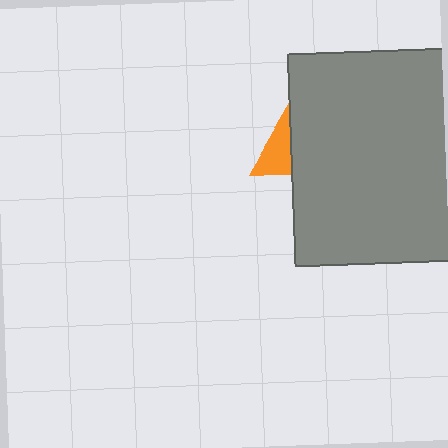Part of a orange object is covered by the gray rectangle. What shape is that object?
It is a triangle.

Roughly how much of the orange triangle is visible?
A small part of it is visible (roughly 32%).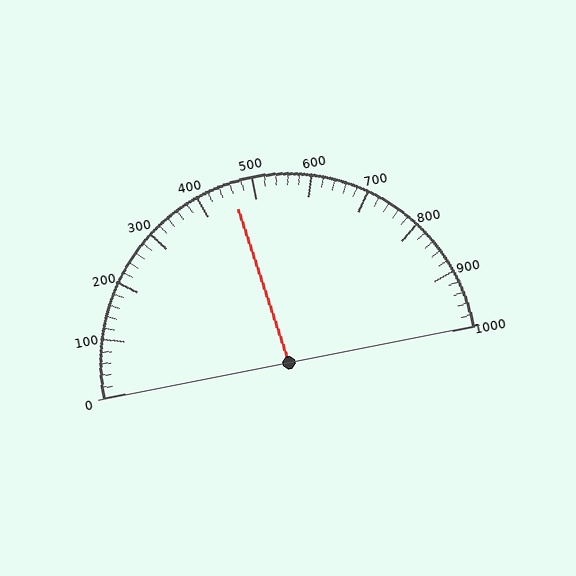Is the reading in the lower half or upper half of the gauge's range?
The reading is in the lower half of the range (0 to 1000).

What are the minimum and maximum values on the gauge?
The gauge ranges from 0 to 1000.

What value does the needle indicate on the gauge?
The needle indicates approximately 460.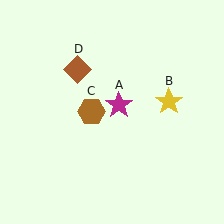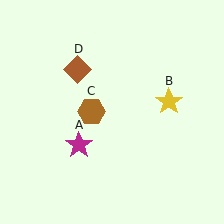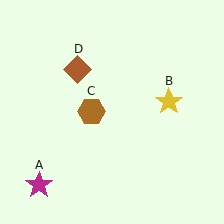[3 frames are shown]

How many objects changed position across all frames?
1 object changed position: magenta star (object A).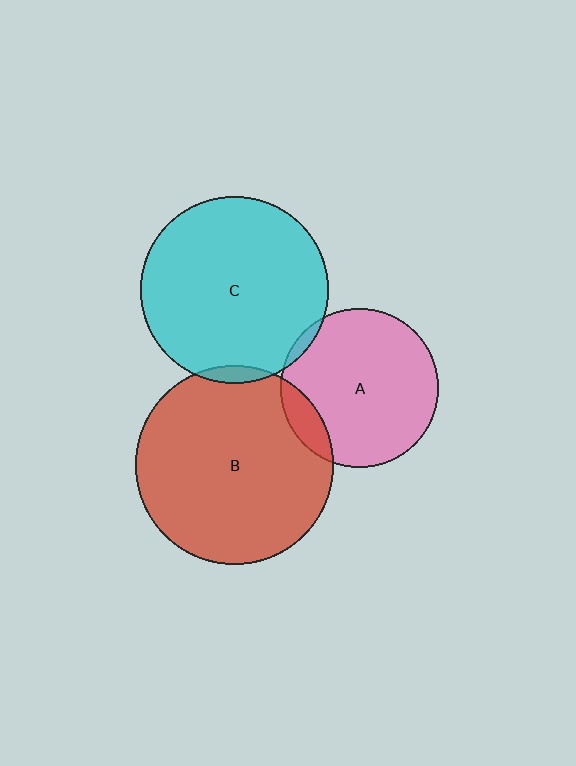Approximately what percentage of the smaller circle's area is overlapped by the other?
Approximately 5%.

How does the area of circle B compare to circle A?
Approximately 1.6 times.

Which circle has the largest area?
Circle B (red).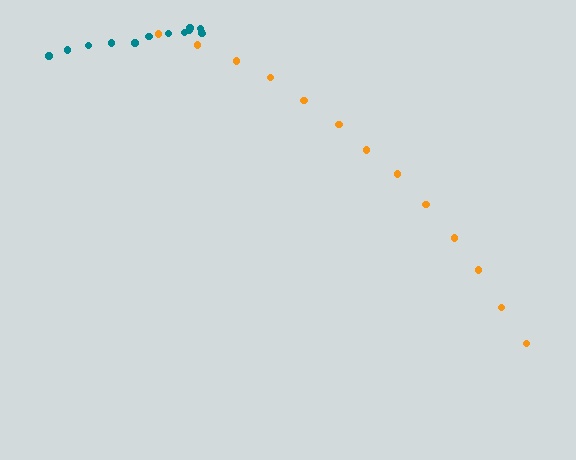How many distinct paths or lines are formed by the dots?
There are 2 distinct paths.